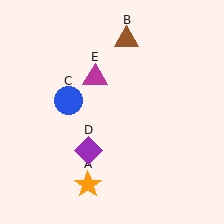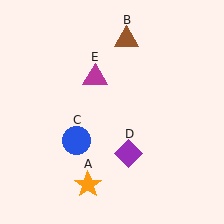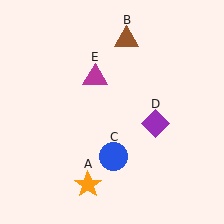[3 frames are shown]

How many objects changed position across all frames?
2 objects changed position: blue circle (object C), purple diamond (object D).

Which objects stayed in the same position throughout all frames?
Orange star (object A) and brown triangle (object B) and magenta triangle (object E) remained stationary.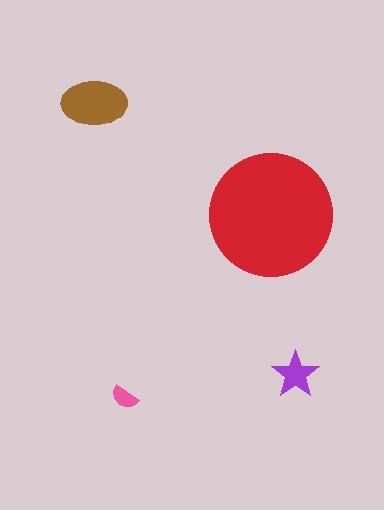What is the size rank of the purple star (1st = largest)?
3rd.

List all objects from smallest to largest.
The pink semicircle, the purple star, the brown ellipse, the red circle.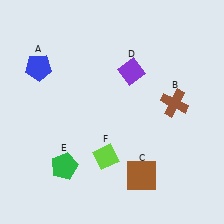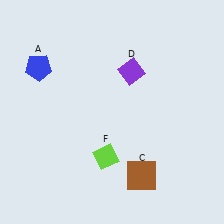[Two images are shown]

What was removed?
The green pentagon (E), the brown cross (B) were removed in Image 2.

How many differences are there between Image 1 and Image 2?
There are 2 differences between the two images.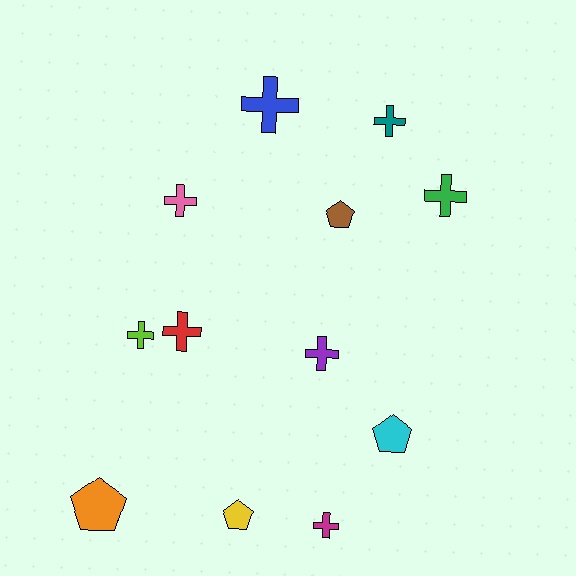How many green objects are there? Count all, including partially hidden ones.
There is 1 green object.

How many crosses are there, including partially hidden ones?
There are 8 crosses.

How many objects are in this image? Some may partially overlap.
There are 12 objects.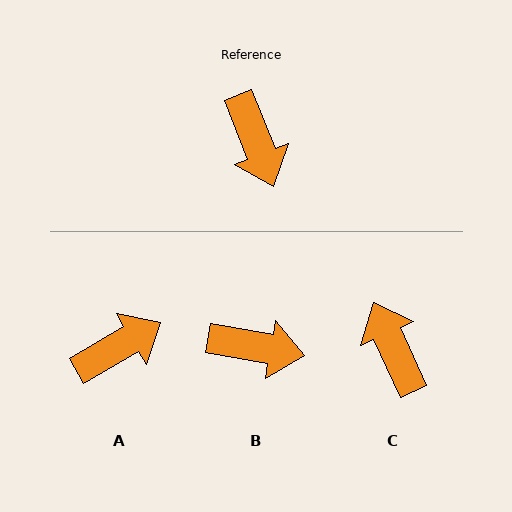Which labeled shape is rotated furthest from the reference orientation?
C, about 177 degrees away.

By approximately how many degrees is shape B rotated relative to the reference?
Approximately 58 degrees counter-clockwise.